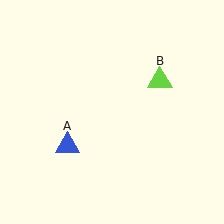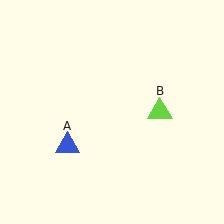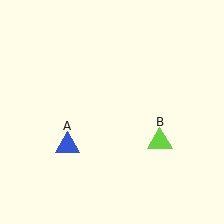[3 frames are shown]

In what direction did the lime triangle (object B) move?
The lime triangle (object B) moved down.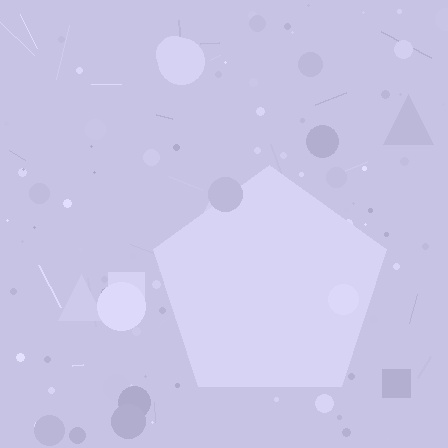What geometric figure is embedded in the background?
A pentagon is embedded in the background.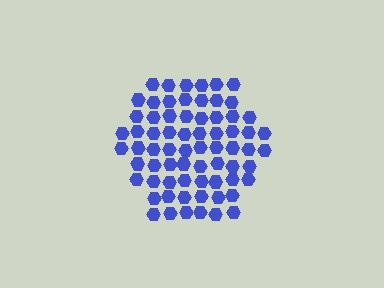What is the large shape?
The large shape is a hexagon.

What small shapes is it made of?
It is made of small hexagons.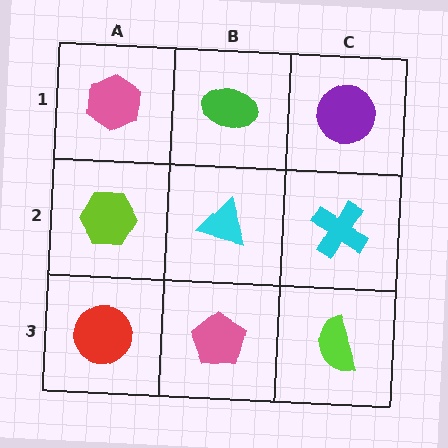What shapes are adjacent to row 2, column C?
A purple circle (row 1, column C), a lime semicircle (row 3, column C), a cyan triangle (row 2, column B).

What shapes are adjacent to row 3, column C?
A cyan cross (row 2, column C), a pink pentagon (row 3, column B).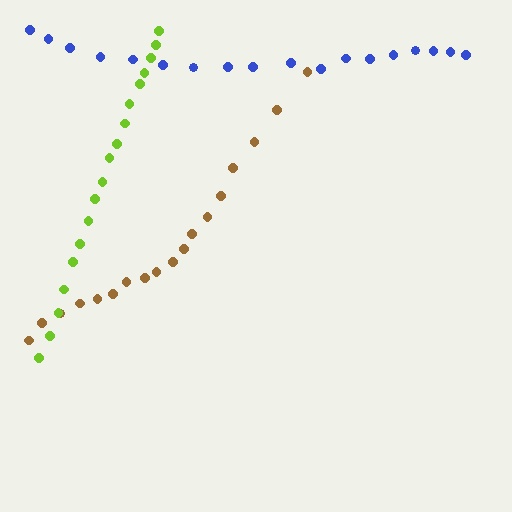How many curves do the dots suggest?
There are 3 distinct paths.